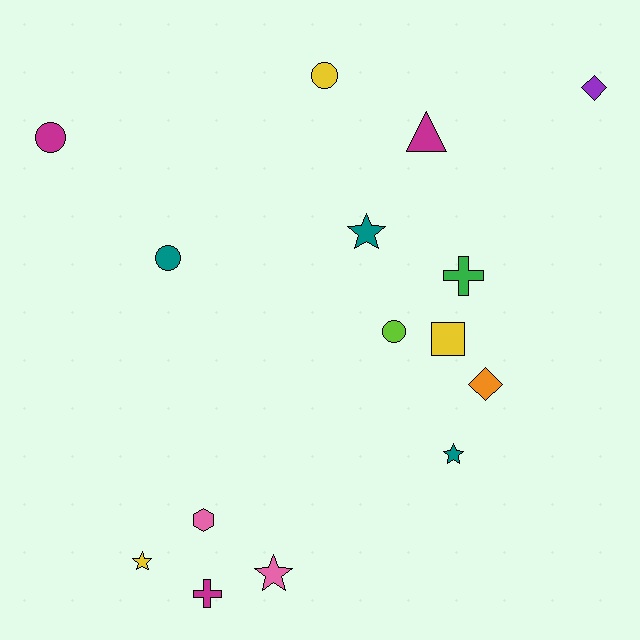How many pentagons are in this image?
There are no pentagons.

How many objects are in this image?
There are 15 objects.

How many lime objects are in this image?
There is 1 lime object.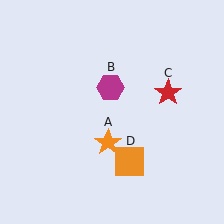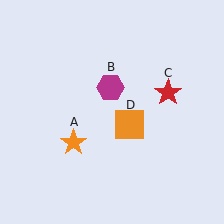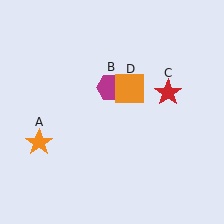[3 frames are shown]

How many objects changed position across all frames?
2 objects changed position: orange star (object A), orange square (object D).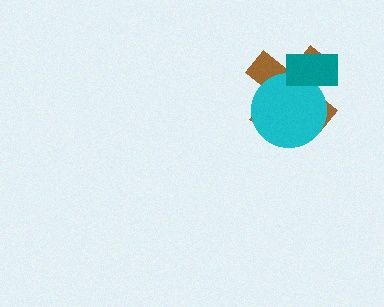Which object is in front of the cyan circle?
The teal rectangle is in front of the cyan circle.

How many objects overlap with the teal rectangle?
2 objects overlap with the teal rectangle.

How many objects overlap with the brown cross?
2 objects overlap with the brown cross.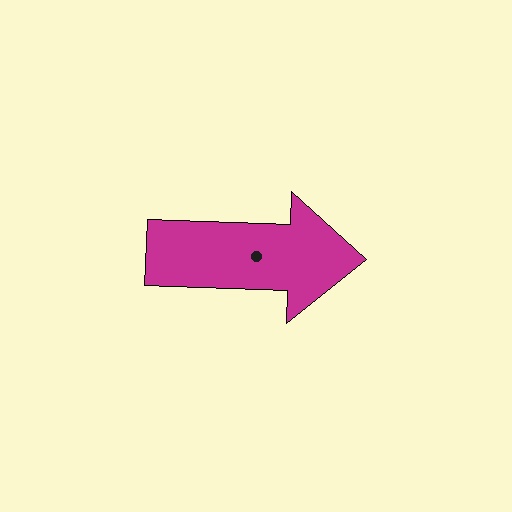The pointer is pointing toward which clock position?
Roughly 3 o'clock.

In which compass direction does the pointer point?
East.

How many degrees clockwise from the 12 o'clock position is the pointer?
Approximately 92 degrees.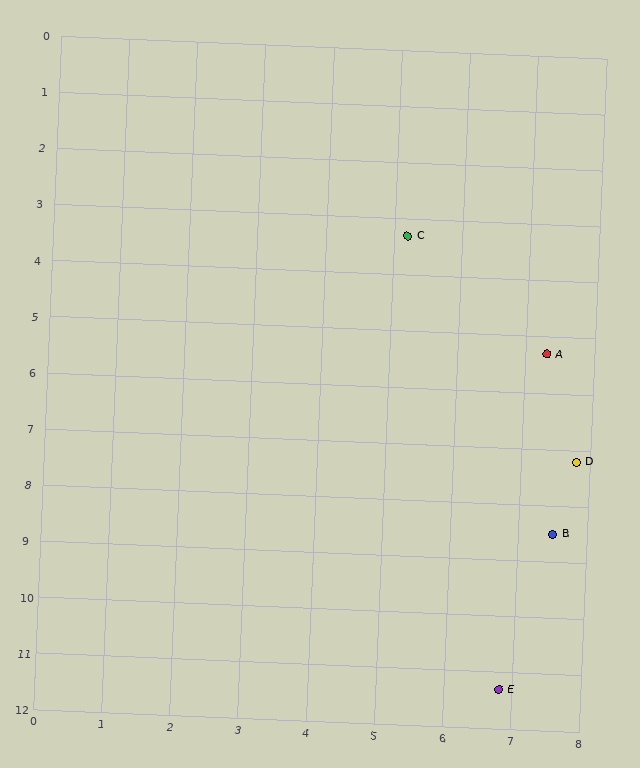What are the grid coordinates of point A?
Point A is at approximately (7.3, 5.3).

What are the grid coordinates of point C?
Point C is at approximately (5.2, 3.3).